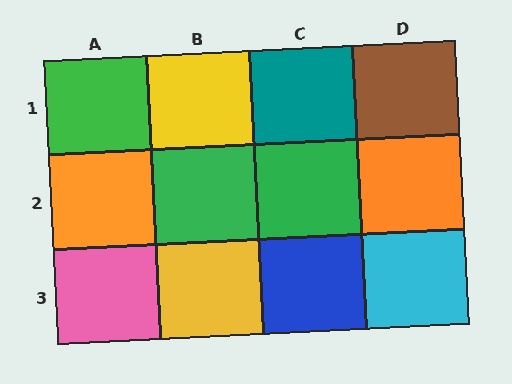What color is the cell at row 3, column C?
Blue.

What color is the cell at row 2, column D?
Orange.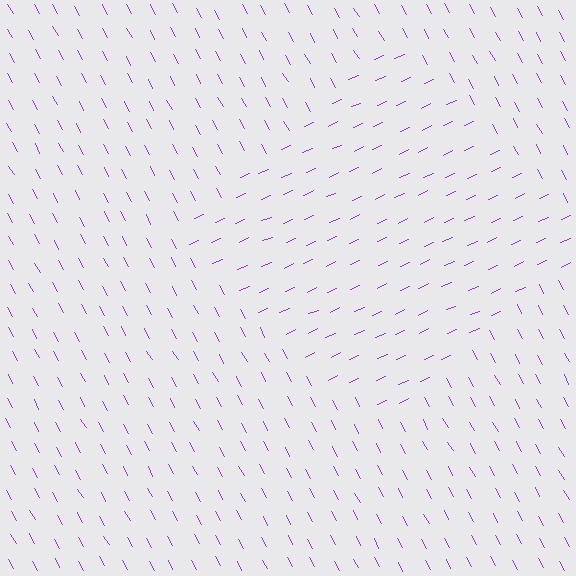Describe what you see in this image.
The image is filled with small purple line segments. A diamond region in the image has lines oriented differently from the surrounding lines, creating a visible texture boundary.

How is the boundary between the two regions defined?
The boundary is defined purely by a change in line orientation (approximately 86 degrees difference). All lines are the same color and thickness.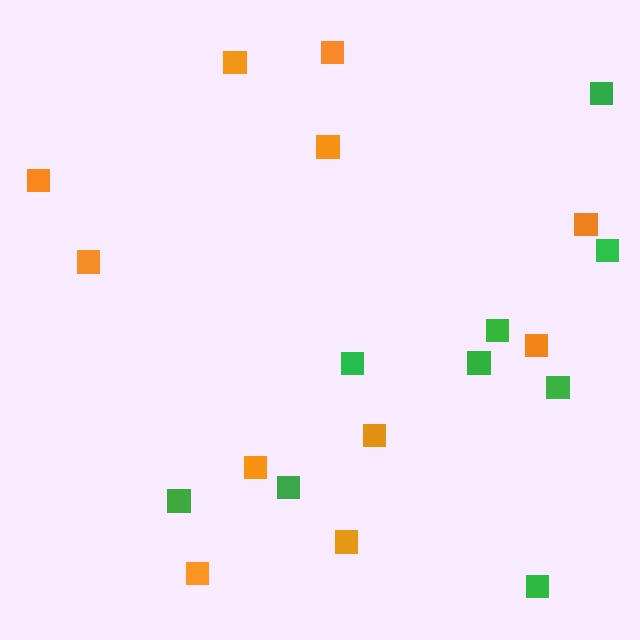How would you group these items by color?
There are 2 groups: one group of green squares (9) and one group of orange squares (11).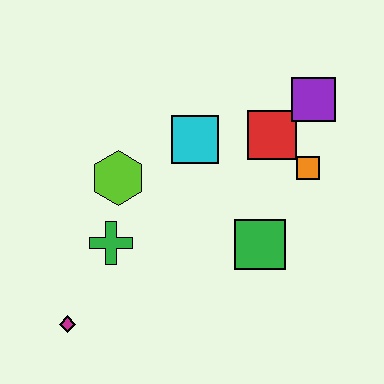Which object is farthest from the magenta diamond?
The purple square is farthest from the magenta diamond.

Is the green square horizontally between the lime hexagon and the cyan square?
No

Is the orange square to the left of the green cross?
No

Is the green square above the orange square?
No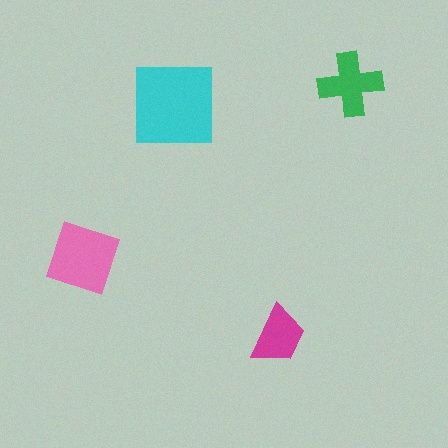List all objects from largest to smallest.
The cyan square, the pink diamond, the green cross, the magenta trapezoid.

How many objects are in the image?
There are 4 objects in the image.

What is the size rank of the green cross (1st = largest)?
3rd.